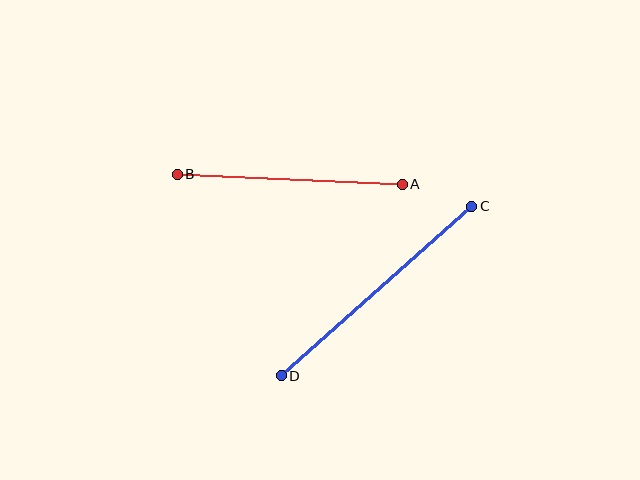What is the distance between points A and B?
The distance is approximately 226 pixels.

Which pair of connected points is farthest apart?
Points C and D are farthest apart.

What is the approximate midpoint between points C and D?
The midpoint is at approximately (377, 291) pixels.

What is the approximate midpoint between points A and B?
The midpoint is at approximately (290, 179) pixels.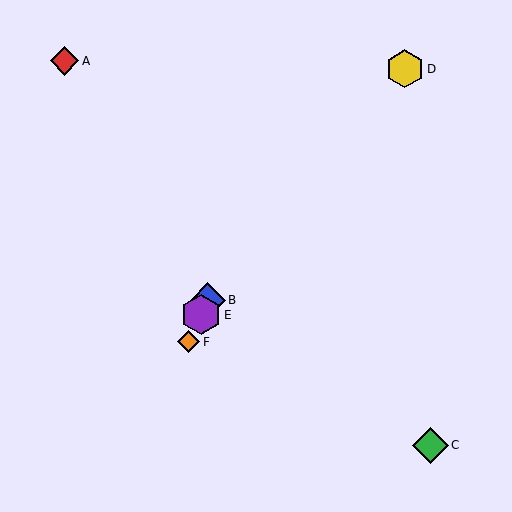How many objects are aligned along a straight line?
3 objects (B, E, F) are aligned along a straight line.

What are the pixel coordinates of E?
Object E is at (201, 315).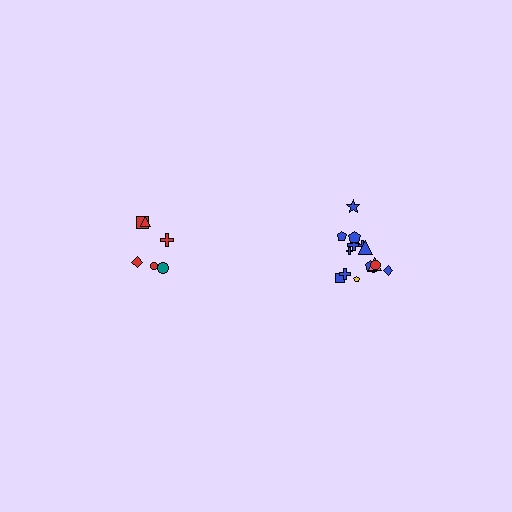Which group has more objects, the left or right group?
The right group.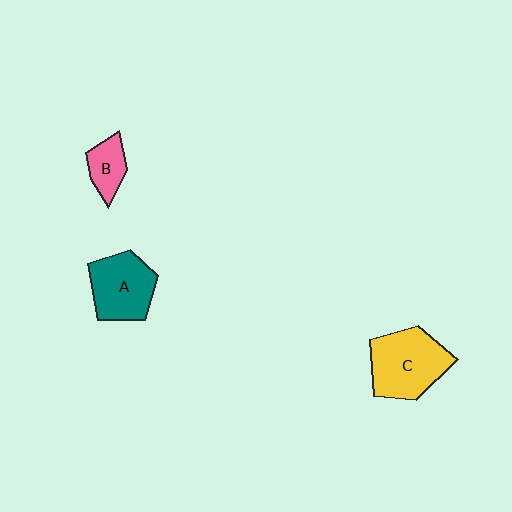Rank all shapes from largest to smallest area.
From largest to smallest: C (yellow), A (teal), B (pink).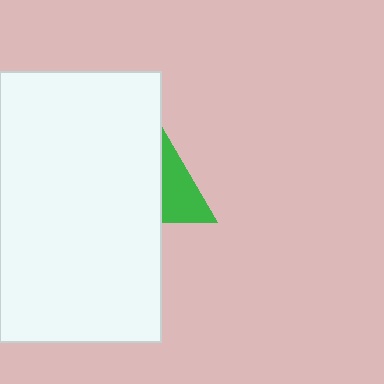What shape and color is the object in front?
The object in front is a white rectangle.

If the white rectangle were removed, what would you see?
You would see the complete green triangle.